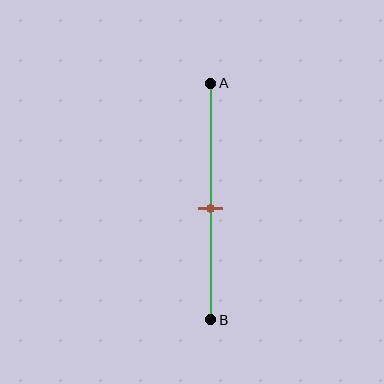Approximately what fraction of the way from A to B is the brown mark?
The brown mark is approximately 55% of the way from A to B.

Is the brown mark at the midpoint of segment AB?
No, the mark is at about 55% from A, not at the 50% midpoint.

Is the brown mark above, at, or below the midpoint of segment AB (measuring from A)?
The brown mark is below the midpoint of segment AB.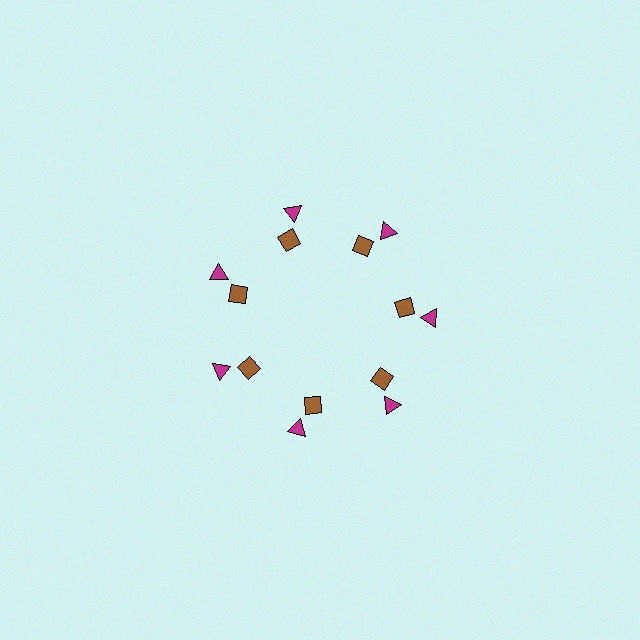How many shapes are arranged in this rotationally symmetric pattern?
There are 14 shapes, arranged in 7 groups of 2.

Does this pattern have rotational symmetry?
Yes, this pattern has 7-fold rotational symmetry. It looks the same after rotating 51 degrees around the center.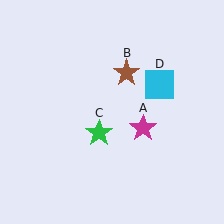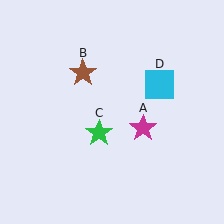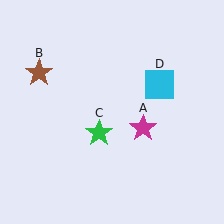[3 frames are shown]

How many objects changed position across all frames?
1 object changed position: brown star (object B).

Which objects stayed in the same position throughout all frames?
Magenta star (object A) and green star (object C) and cyan square (object D) remained stationary.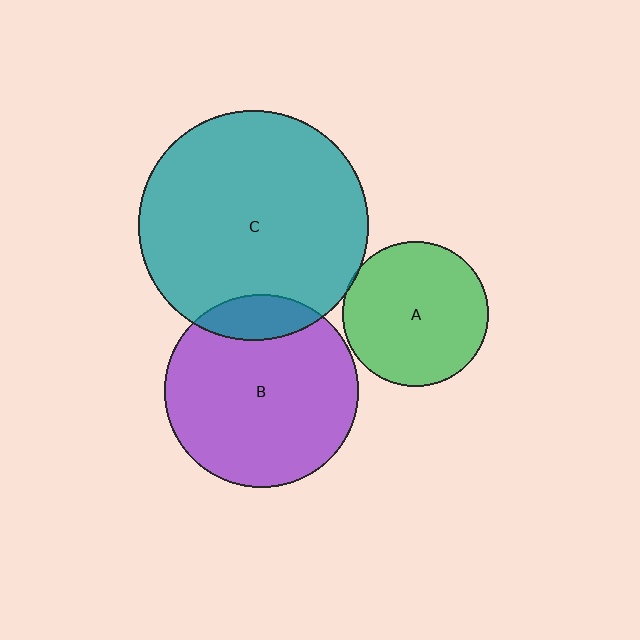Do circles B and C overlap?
Yes.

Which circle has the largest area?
Circle C (teal).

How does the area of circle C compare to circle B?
Approximately 1.4 times.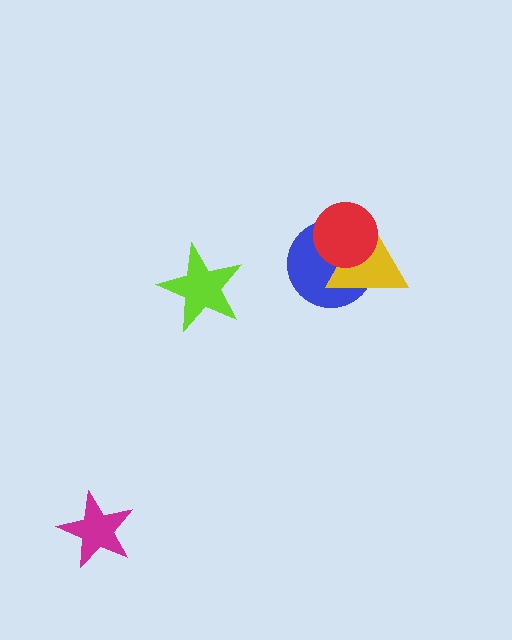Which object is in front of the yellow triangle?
The red circle is in front of the yellow triangle.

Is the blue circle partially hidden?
Yes, it is partially covered by another shape.